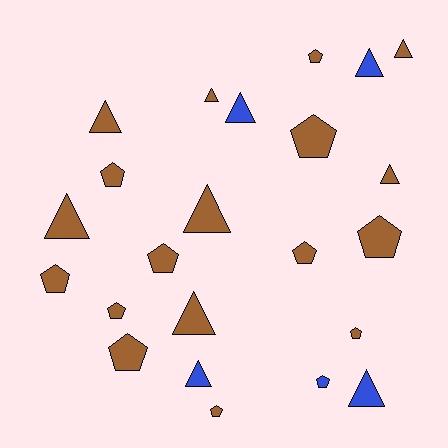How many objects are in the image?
There are 23 objects.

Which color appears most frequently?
Brown, with 18 objects.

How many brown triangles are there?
There are 7 brown triangles.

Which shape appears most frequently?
Pentagon, with 12 objects.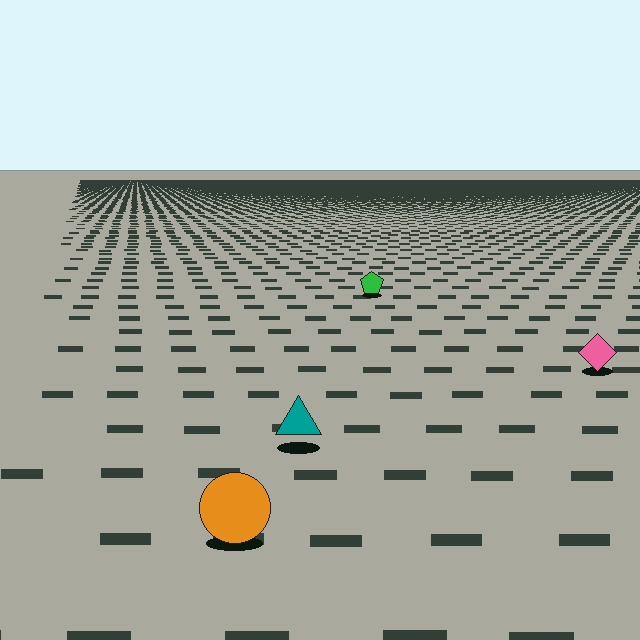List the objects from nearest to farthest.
From nearest to farthest: the orange circle, the teal triangle, the pink diamond, the green pentagon.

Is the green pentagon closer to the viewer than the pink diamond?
No. The pink diamond is closer — you can tell from the texture gradient: the ground texture is coarser near it.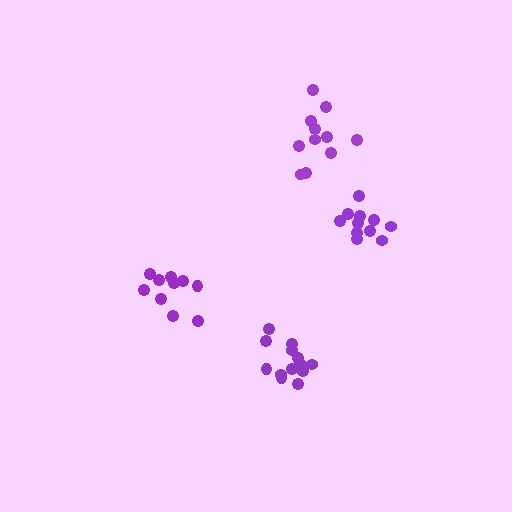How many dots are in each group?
Group 1: 11 dots, Group 2: 10 dots, Group 3: 14 dots, Group 4: 11 dots (46 total).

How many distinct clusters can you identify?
There are 4 distinct clusters.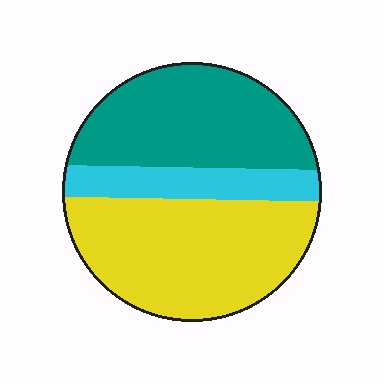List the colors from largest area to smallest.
From largest to smallest: yellow, teal, cyan.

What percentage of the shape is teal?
Teal covers roughly 40% of the shape.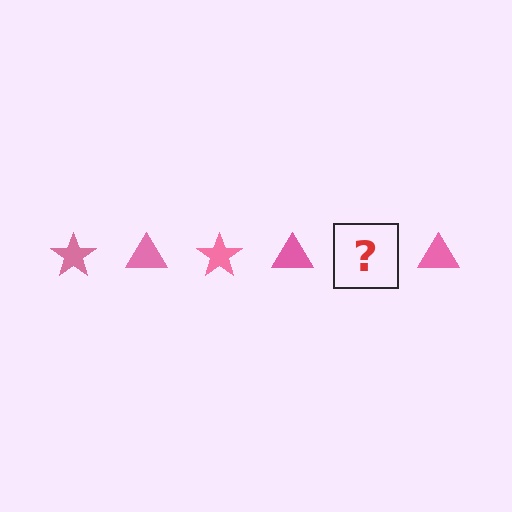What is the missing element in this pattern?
The missing element is a pink star.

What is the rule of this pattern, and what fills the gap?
The rule is that the pattern cycles through star, triangle shapes in pink. The gap should be filled with a pink star.